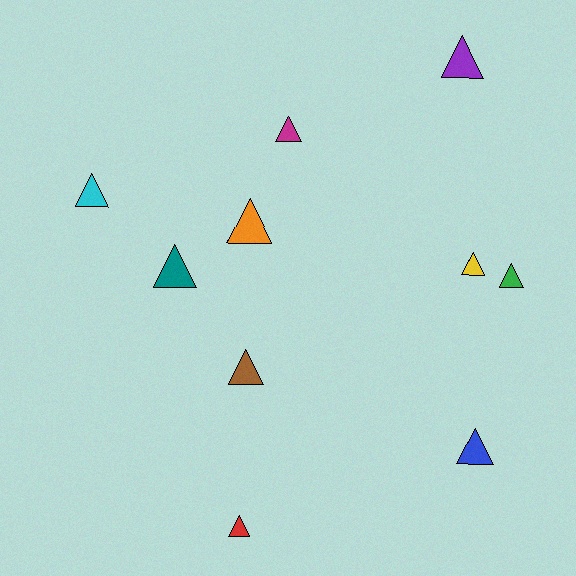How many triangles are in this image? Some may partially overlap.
There are 10 triangles.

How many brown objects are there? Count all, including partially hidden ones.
There is 1 brown object.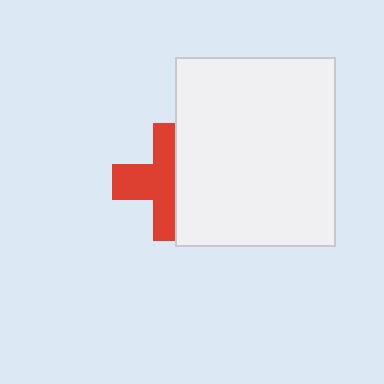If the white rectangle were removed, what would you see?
You would see the complete red cross.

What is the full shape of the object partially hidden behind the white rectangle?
The partially hidden object is a red cross.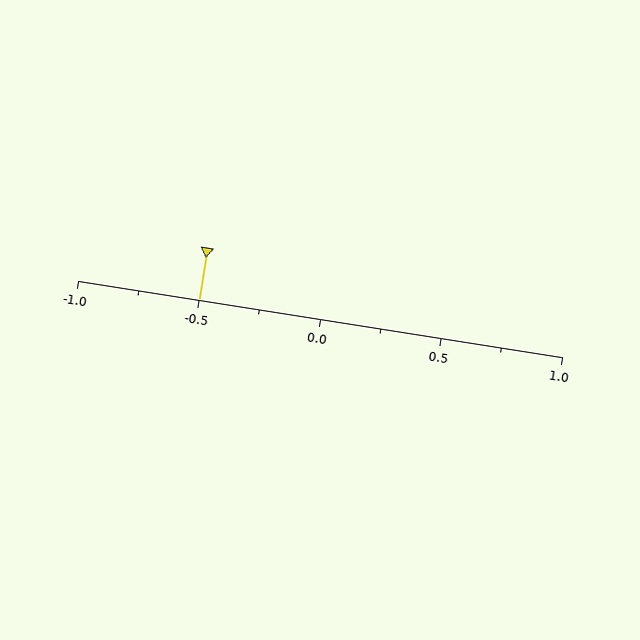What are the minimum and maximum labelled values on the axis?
The axis runs from -1.0 to 1.0.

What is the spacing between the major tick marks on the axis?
The major ticks are spaced 0.5 apart.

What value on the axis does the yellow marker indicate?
The marker indicates approximately -0.5.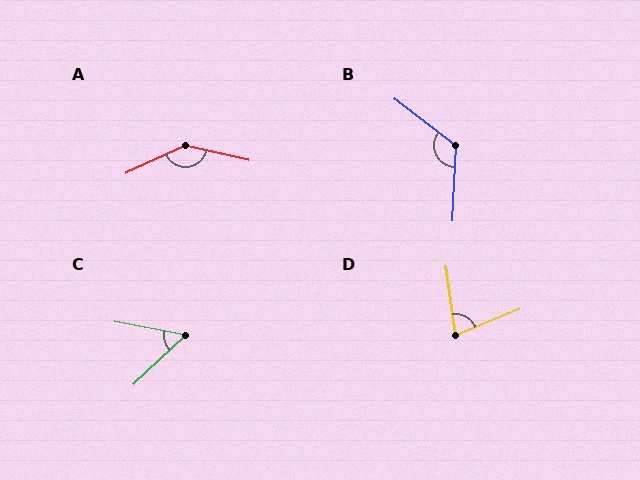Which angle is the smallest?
C, at approximately 54 degrees.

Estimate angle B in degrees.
Approximately 124 degrees.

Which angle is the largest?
A, at approximately 143 degrees.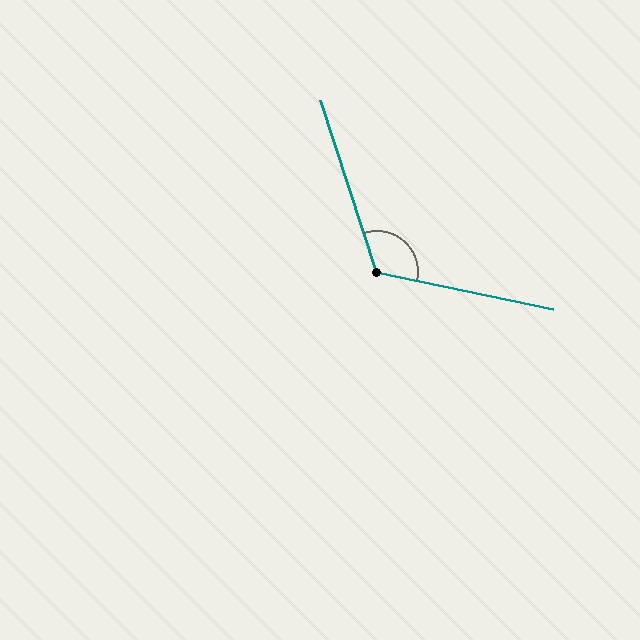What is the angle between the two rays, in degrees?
Approximately 120 degrees.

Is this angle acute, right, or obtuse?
It is obtuse.